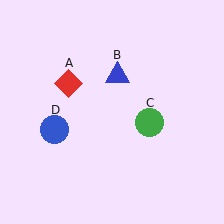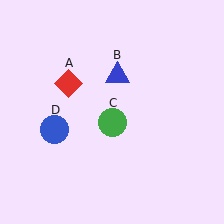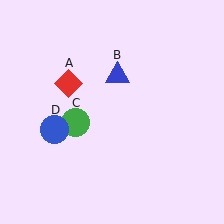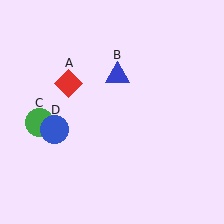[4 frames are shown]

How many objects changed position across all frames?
1 object changed position: green circle (object C).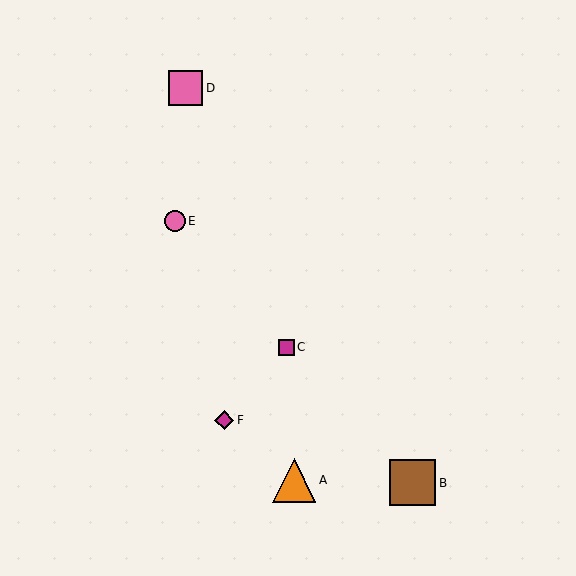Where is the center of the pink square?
The center of the pink square is at (185, 88).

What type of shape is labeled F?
Shape F is a magenta diamond.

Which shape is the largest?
The brown square (labeled B) is the largest.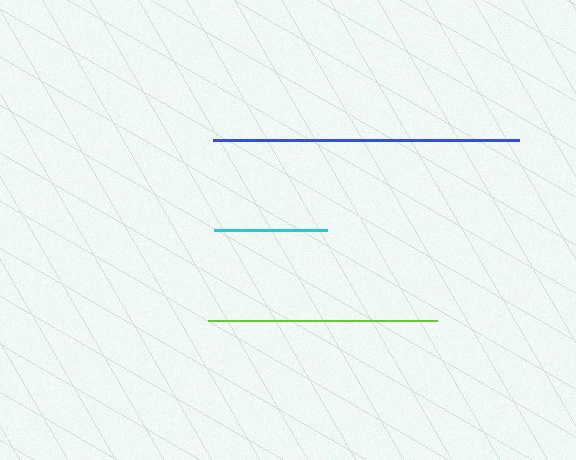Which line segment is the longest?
The blue line is the longest at approximately 305 pixels.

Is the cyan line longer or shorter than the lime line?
The lime line is longer than the cyan line.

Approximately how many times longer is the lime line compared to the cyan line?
The lime line is approximately 2.0 times the length of the cyan line.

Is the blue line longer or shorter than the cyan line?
The blue line is longer than the cyan line.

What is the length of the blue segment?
The blue segment is approximately 305 pixels long.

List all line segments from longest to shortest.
From longest to shortest: blue, lime, cyan.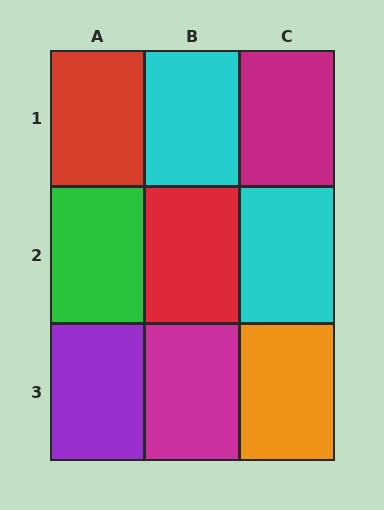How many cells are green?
1 cell is green.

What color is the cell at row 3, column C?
Orange.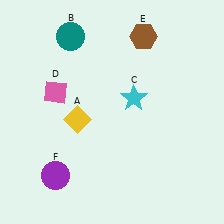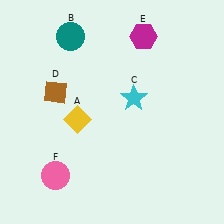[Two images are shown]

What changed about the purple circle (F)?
In Image 1, F is purple. In Image 2, it changed to pink.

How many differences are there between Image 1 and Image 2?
There are 3 differences between the two images.